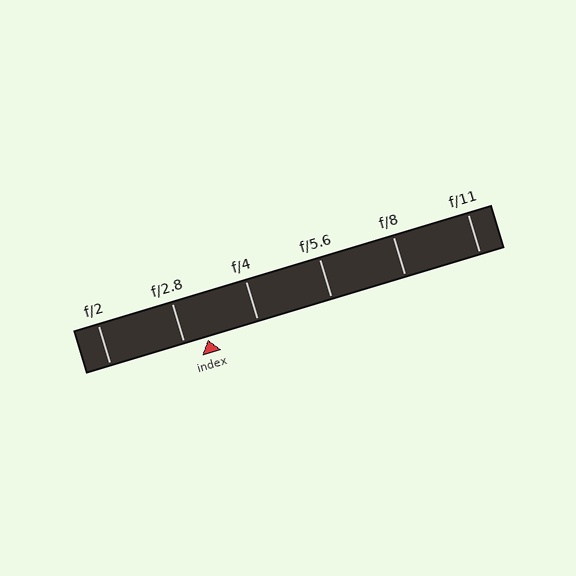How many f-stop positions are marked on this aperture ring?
There are 6 f-stop positions marked.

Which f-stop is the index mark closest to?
The index mark is closest to f/2.8.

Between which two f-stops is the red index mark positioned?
The index mark is between f/2.8 and f/4.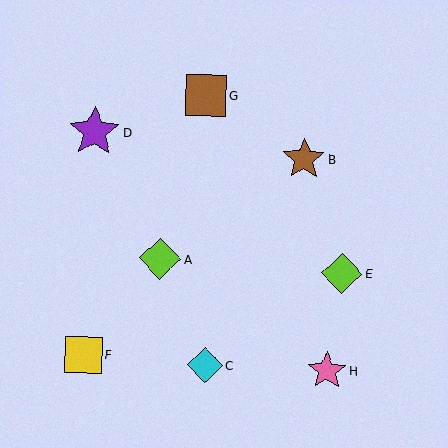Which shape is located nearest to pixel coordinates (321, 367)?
The pink star (labeled H) at (327, 371) is nearest to that location.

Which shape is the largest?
The purple star (labeled D) is the largest.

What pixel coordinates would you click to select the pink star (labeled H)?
Click at (327, 371) to select the pink star H.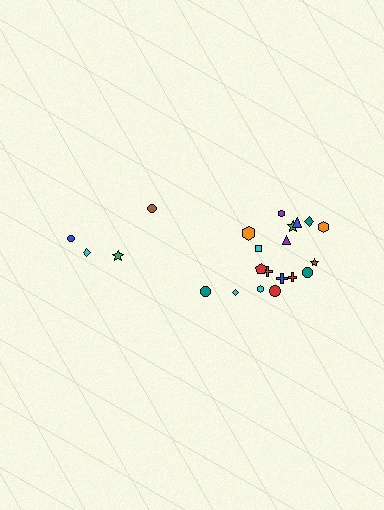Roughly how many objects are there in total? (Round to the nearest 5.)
Roughly 20 objects in total.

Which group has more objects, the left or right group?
The right group.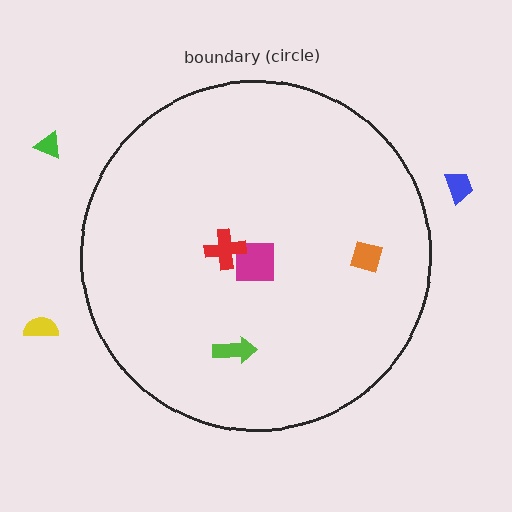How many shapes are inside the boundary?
4 inside, 3 outside.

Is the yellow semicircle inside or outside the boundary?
Outside.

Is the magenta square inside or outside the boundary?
Inside.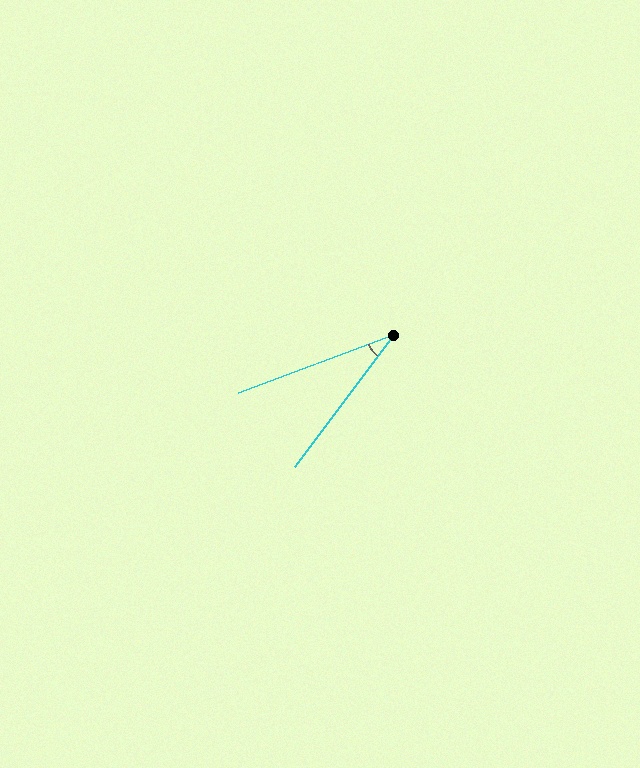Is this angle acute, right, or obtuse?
It is acute.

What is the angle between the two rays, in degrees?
Approximately 33 degrees.